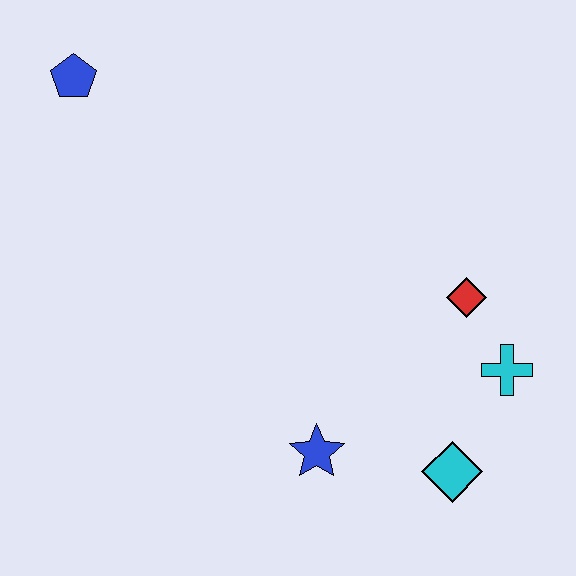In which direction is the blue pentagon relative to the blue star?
The blue pentagon is above the blue star.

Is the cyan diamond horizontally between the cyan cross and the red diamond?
No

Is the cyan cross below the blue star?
No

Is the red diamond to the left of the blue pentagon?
No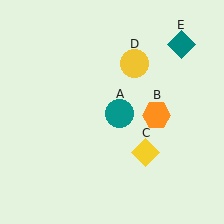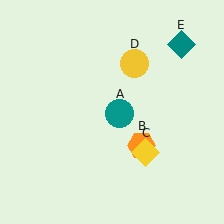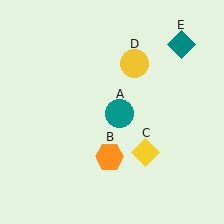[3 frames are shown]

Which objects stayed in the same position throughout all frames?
Teal circle (object A) and yellow diamond (object C) and yellow circle (object D) and teal diamond (object E) remained stationary.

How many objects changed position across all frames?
1 object changed position: orange hexagon (object B).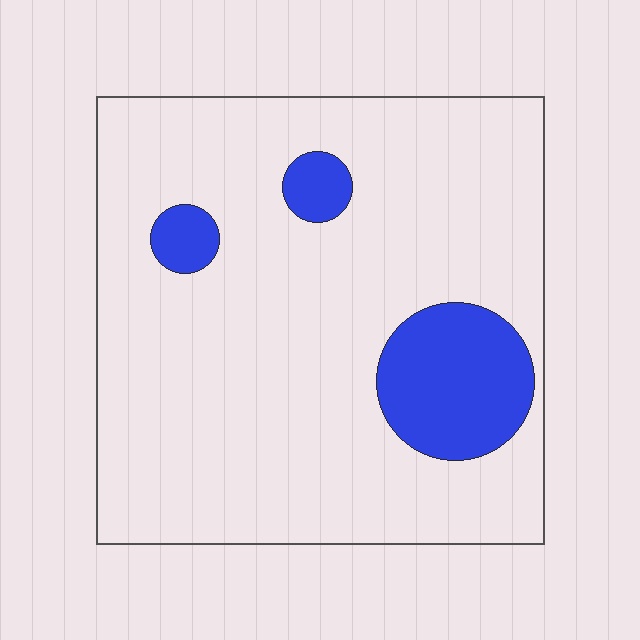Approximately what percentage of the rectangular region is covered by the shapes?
Approximately 15%.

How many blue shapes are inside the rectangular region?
3.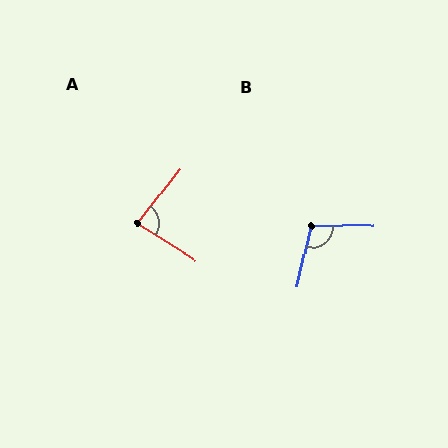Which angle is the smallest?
A, at approximately 84 degrees.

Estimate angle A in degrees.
Approximately 84 degrees.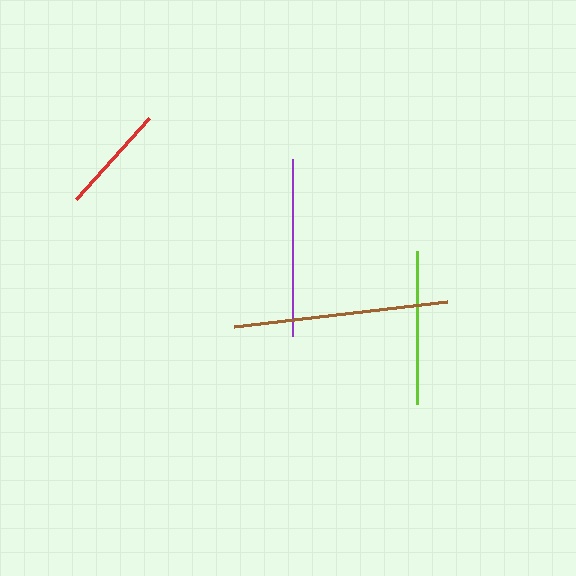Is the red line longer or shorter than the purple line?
The purple line is longer than the red line.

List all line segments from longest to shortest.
From longest to shortest: brown, purple, lime, red.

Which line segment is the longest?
The brown line is the longest at approximately 215 pixels.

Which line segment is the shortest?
The red line is the shortest at approximately 109 pixels.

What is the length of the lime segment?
The lime segment is approximately 153 pixels long.